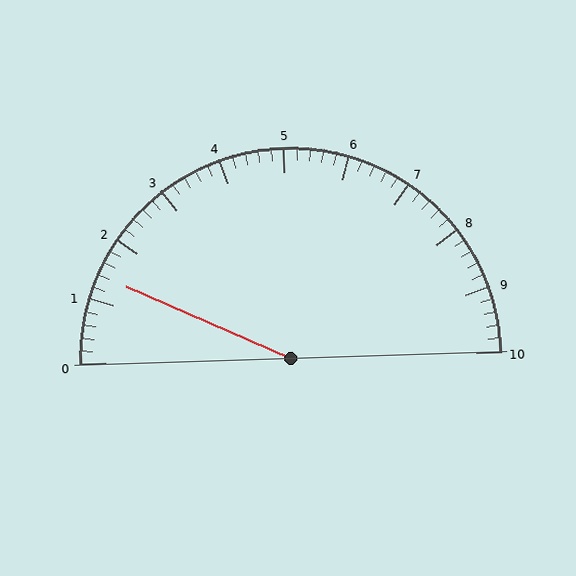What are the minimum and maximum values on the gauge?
The gauge ranges from 0 to 10.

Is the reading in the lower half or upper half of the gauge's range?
The reading is in the lower half of the range (0 to 10).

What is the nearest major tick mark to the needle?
The nearest major tick mark is 1.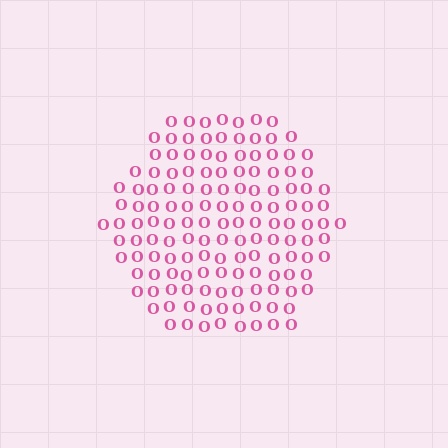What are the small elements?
The small elements are letter O's.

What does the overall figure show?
The overall figure shows a hexagon.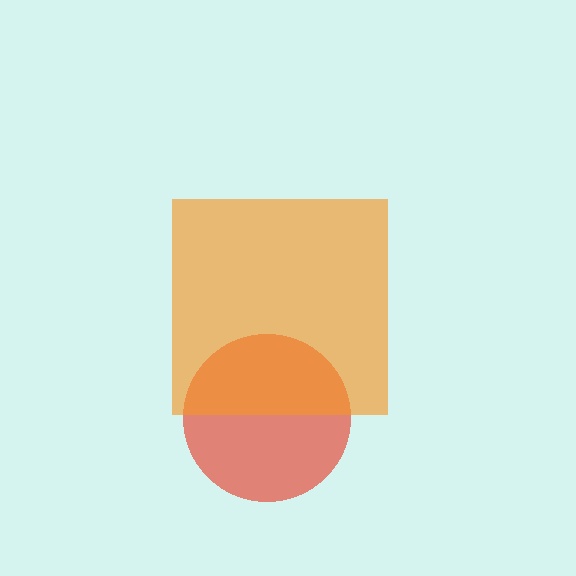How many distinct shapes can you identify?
There are 2 distinct shapes: a red circle, an orange square.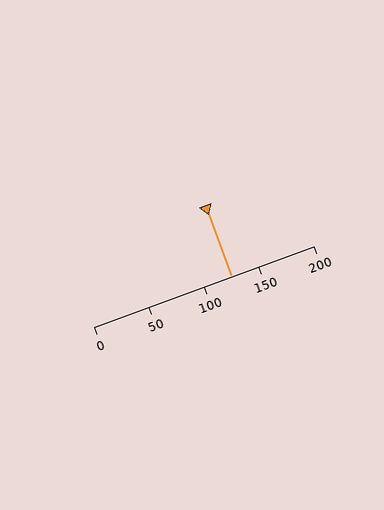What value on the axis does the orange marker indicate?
The marker indicates approximately 125.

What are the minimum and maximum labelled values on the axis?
The axis runs from 0 to 200.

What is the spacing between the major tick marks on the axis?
The major ticks are spaced 50 apart.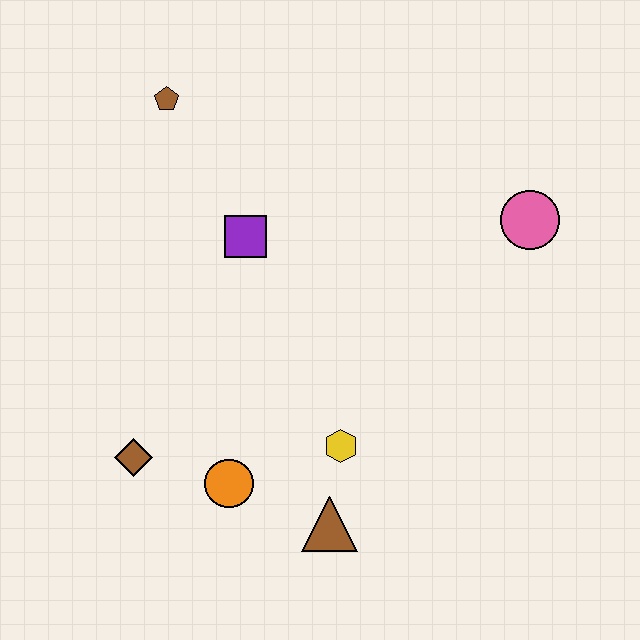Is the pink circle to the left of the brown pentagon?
No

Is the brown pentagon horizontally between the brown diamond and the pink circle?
Yes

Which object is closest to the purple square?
The brown pentagon is closest to the purple square.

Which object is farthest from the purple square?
The brown triangle is farthest from the purple square.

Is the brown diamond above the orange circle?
Yes